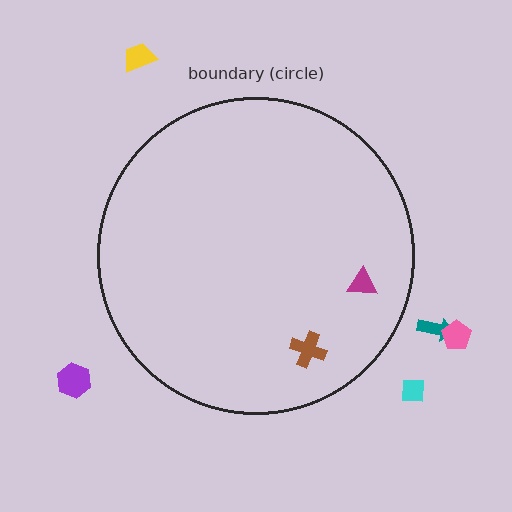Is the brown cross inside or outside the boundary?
Inside.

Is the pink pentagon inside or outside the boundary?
Outside.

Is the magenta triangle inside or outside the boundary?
Inside.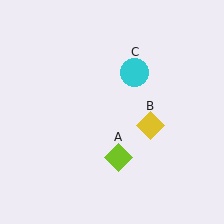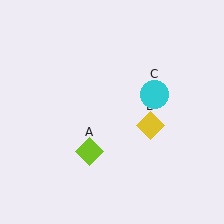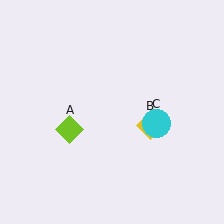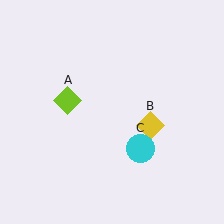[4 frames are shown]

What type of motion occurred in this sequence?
The lime diamond (object A), cyan circle (object C) rotated clockwise around the center of the scene.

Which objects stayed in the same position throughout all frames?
Yellow diamond (object B) remained stationary.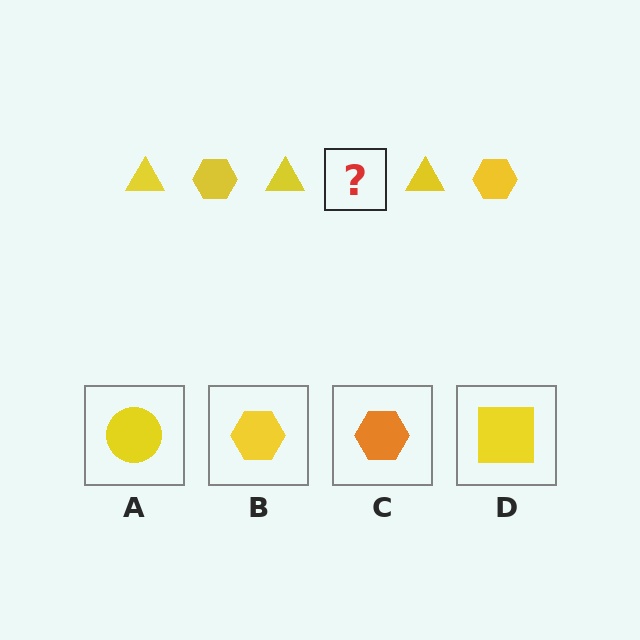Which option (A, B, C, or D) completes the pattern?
B.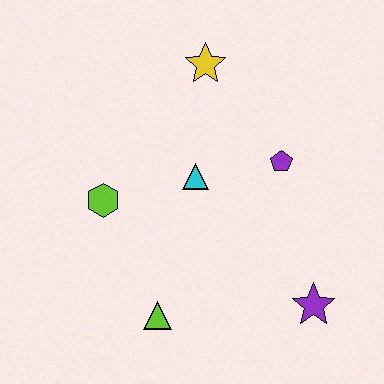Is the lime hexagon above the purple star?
Yes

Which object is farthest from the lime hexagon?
The purple star is farthest from the lime hexagon.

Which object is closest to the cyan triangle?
The purple pentagon is closest to the cyan triangle.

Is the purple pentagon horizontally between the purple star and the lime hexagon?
Yes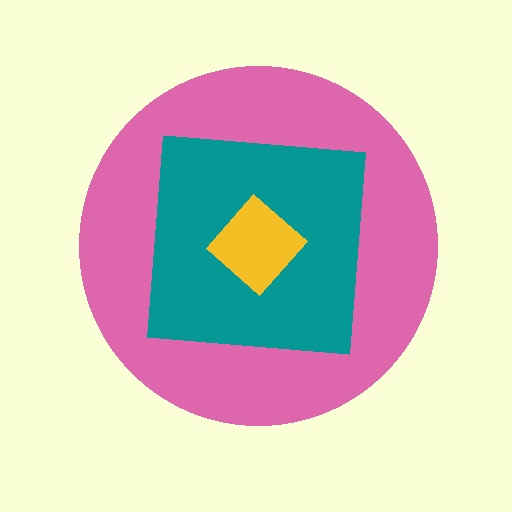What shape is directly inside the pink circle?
The teal square.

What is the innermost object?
The yellow diamond.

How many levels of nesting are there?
3.